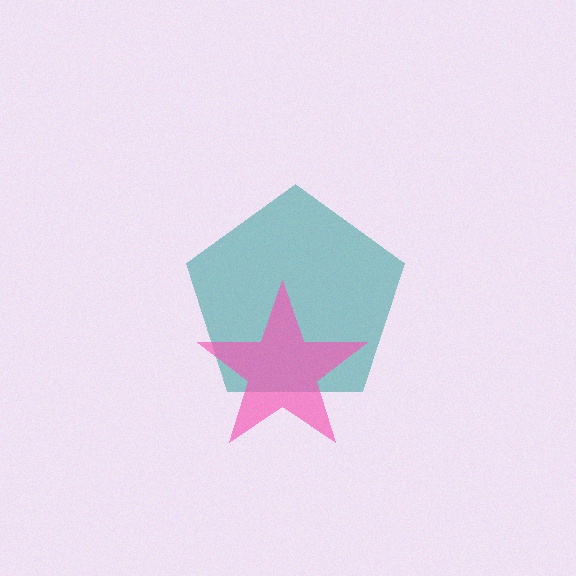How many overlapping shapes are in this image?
There are 2 overlapping shapes in the image.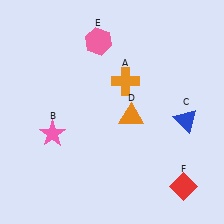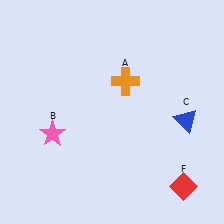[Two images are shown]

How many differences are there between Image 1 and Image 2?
There are 2 differences between the two images.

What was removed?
The orange triangle (D), the pink hexagon (E) were removed in Image 2.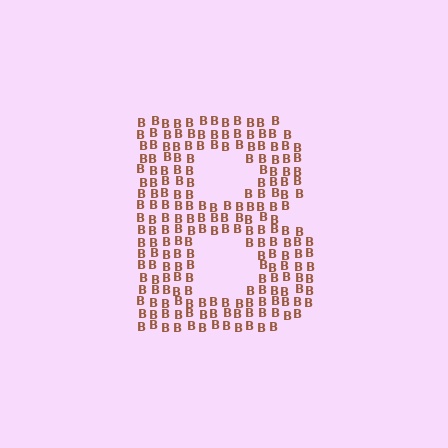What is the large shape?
The large shape is the letter B.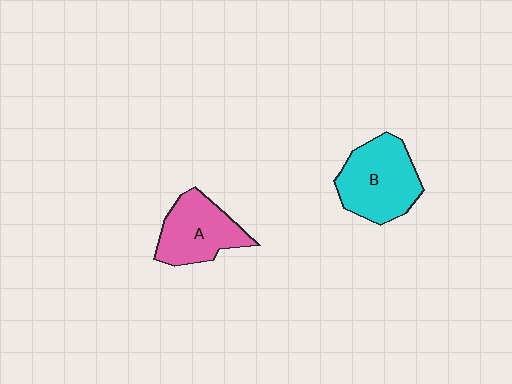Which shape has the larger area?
Shape B (cyan).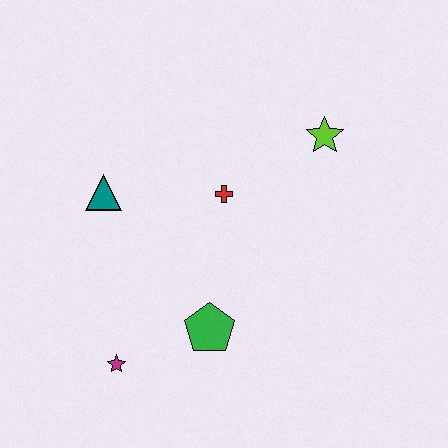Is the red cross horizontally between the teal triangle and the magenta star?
No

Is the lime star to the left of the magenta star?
No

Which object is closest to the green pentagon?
The magenta star is closest to the green pentagon.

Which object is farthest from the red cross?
The magenta star is farthest from the red cross.